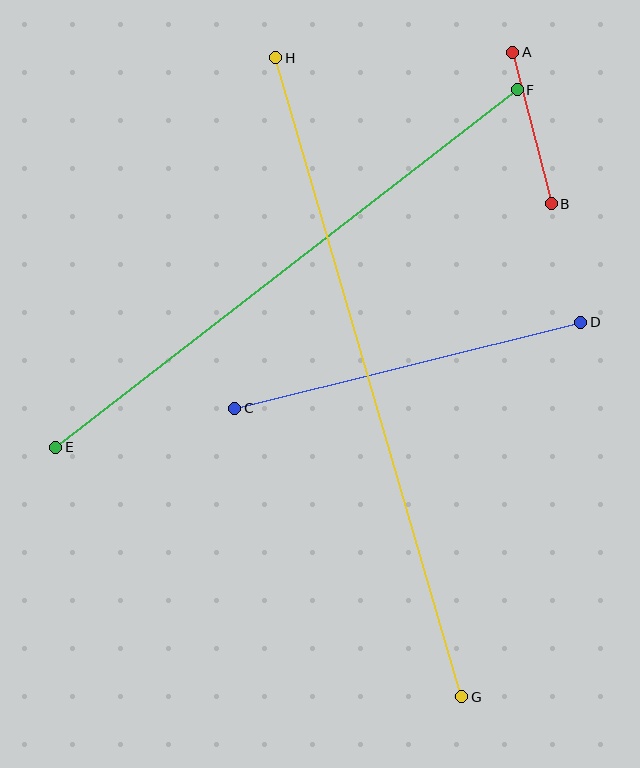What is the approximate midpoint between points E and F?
The midpoint is at approximately (287, 268) pixels.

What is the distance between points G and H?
The distance is approximately 665 pixels.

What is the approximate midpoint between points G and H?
The midpoint is at approximately (369, 377) pixels.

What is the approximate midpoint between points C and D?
The midpoint is at approximately (408, 365) pixels.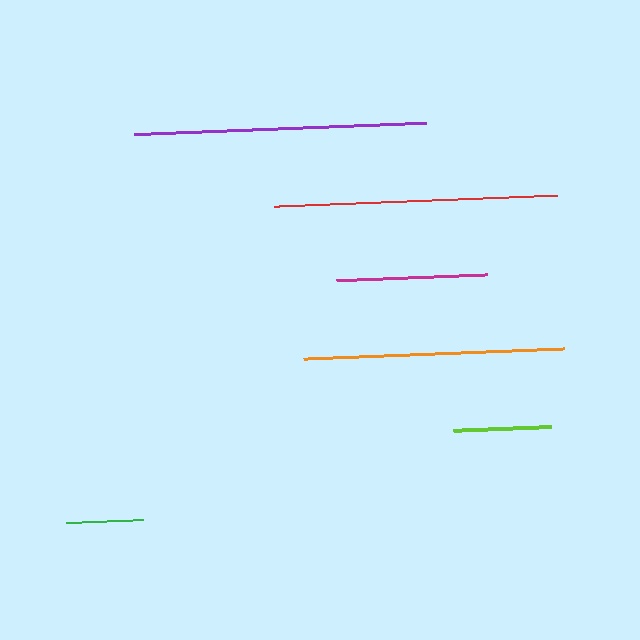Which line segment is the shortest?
The green line is the shortest at approximately 77 pixels.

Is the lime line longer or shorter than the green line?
The lime line is longer than the green line.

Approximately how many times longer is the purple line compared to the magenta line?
The purple line is approximately 1.9 times the length of the magenta line.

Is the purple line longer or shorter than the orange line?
The purple line is longer than the orange line.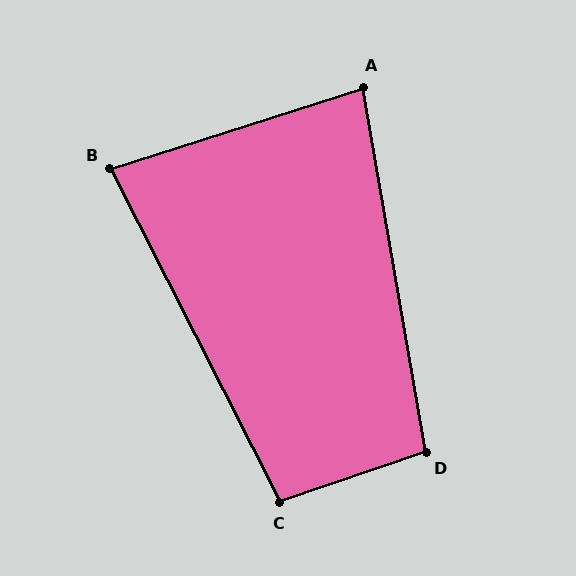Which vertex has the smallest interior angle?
B, at approximately 81 degrees.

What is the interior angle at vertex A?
Approximately 82 degrees (acute).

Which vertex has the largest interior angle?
D, at approximately 99 degrees.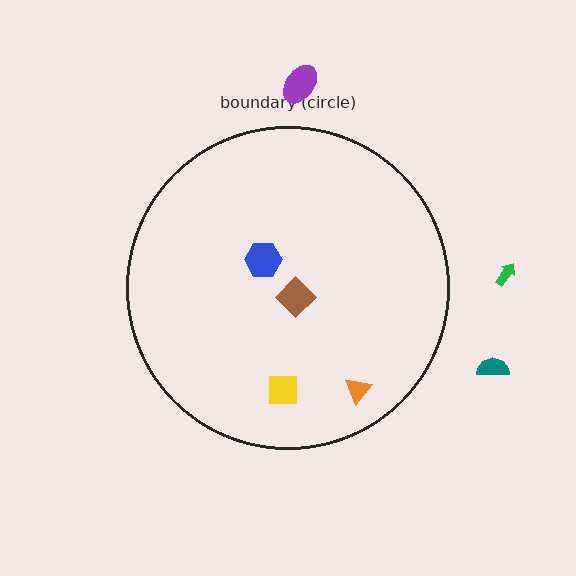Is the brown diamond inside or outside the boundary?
Inside.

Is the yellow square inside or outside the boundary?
Inside.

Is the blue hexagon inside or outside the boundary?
Inside.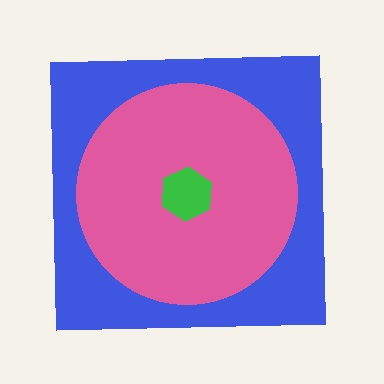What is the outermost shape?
The blue square.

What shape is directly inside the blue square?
The pink circle.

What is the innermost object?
The green hexagon.